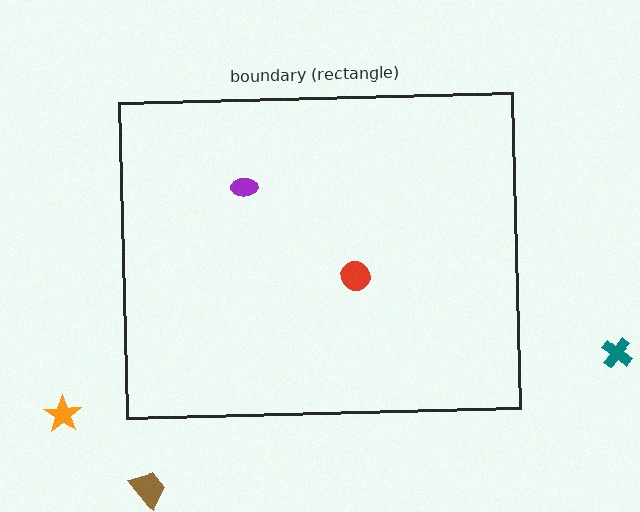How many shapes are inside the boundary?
2 inside, 3 outside.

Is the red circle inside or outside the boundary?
Inside.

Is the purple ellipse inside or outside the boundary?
Inside.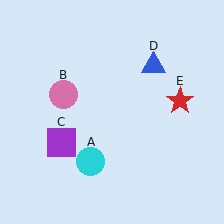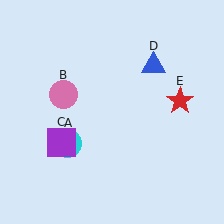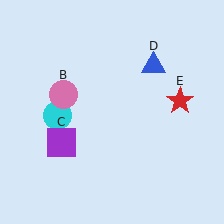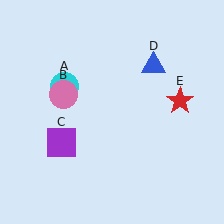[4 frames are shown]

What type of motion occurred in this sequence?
The cyan circle (object A) rotated clockwise around the center of the scene.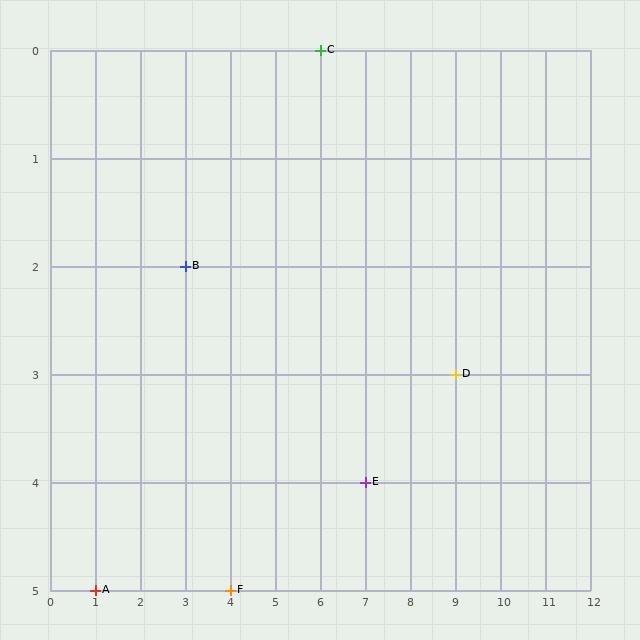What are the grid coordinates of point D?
Point D is at grid coordinates (9, 3).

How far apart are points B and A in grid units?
Points B and A are 2 columns and 3 rows apart (about 3.6 grid units diagonally).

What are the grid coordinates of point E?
Point E is at grid coordinates (7, 4).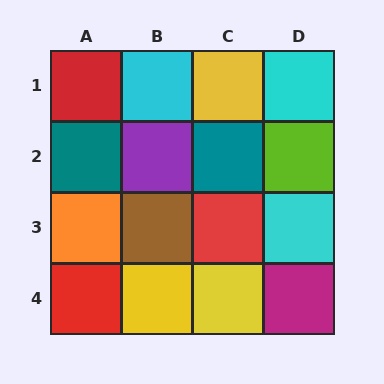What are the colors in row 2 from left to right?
Teal, purple, teal, lime.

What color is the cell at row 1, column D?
Cyan.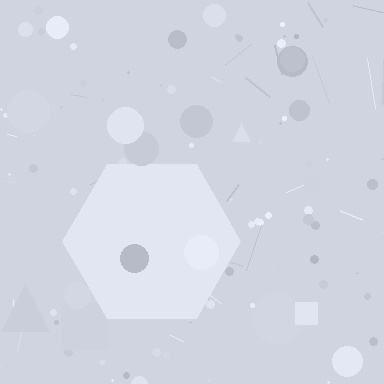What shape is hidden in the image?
A hexagon is hidden in the image.